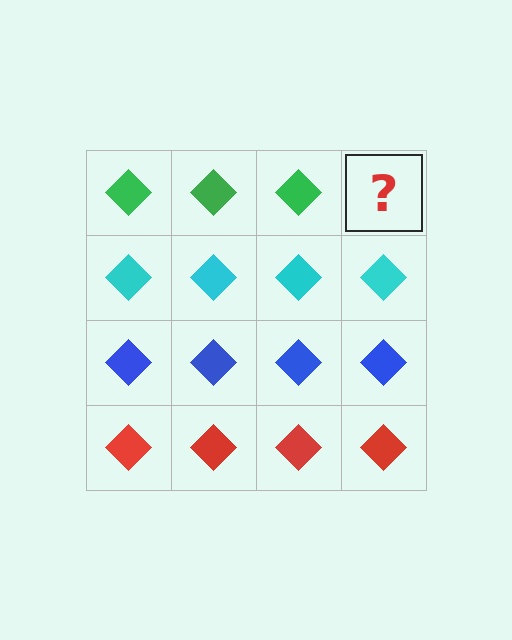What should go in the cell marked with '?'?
The missing cell should contain a green diamond.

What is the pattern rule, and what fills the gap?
The rule is that each row has a consistent color. The gap should be filled with a green diamond.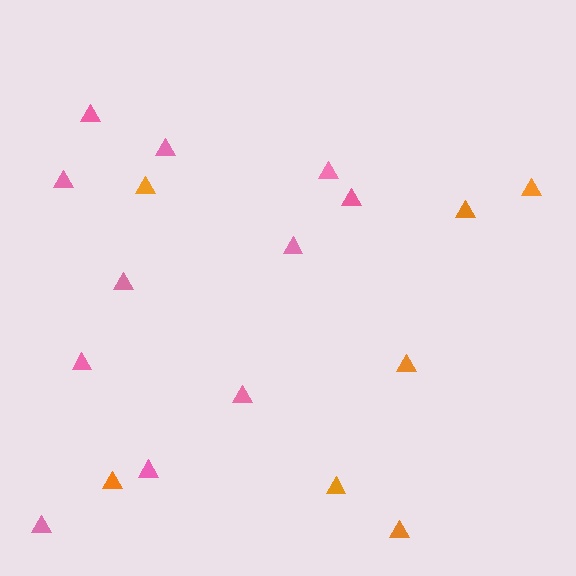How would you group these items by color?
There are 2 groups: one group of orange triangles (7) and one group of pink triangles (11).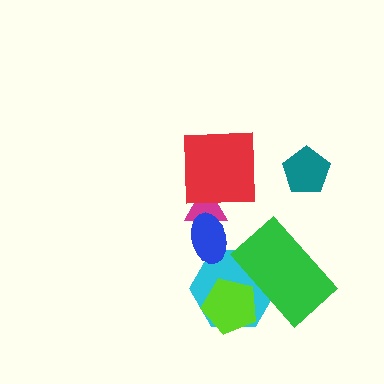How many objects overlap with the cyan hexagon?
3 objects overlap with the cyan hexagon.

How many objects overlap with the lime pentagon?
2 objects overlap with the lime pentagon.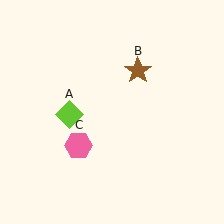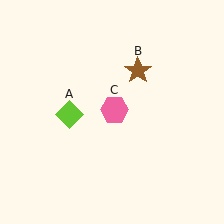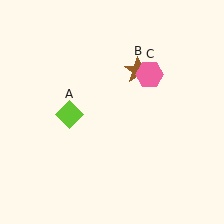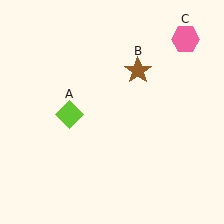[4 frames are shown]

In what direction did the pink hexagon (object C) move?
The pink hexagon (object C) moved up and to the right.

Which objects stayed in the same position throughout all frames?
Lime diamond (object A) and brown star (object B) remained stationary.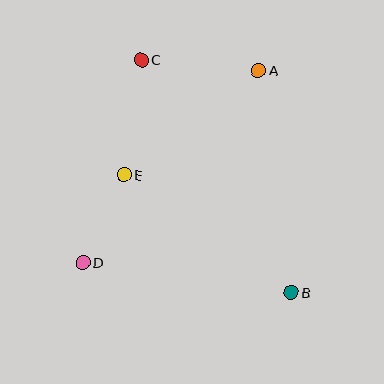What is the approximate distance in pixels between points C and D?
The distance between C and D is approximately 211 pixels.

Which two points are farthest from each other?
Points B and C are farthest from each other.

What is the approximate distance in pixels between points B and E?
The distance between B and E is approximately 205 pixels.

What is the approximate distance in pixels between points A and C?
The distance between A and C is approximately 118 pixels.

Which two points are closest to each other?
Points D and E are closest to each other.